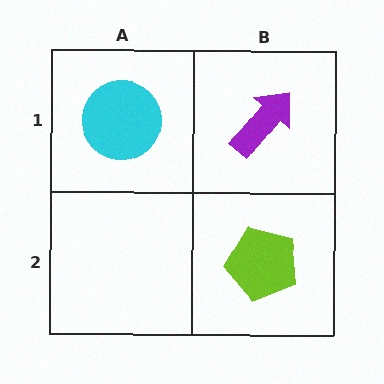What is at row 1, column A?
A cyan circle.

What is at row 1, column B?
A purple arrow.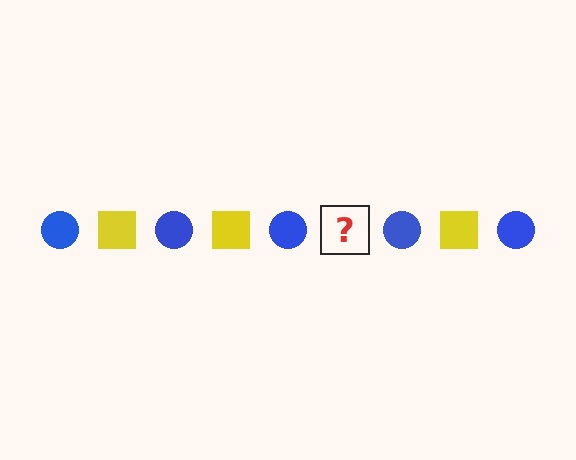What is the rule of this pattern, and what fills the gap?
The rule is that the pattern alternates between blue circle and yellow square. The gap should be filled with a yellow square.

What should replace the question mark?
The question mark should be replaced with a yellow square.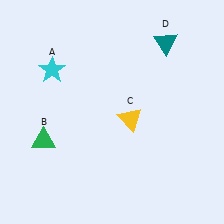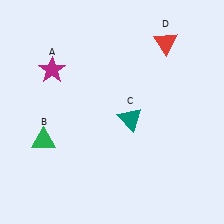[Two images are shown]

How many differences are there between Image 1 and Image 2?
There are 3 differences between the two images.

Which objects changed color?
A changed from cyan to magenta. C changed from yellow to teal. D changed from teal to red.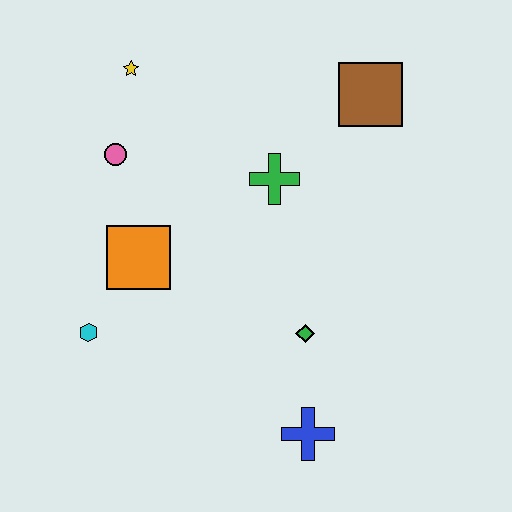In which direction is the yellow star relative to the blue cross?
The yellow star is above the blue cross.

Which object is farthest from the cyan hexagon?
The brown square is farthest from the cyan hexagon.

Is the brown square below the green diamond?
No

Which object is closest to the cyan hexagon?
The orange square is closest to the cyan hexagon.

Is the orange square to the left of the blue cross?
Yes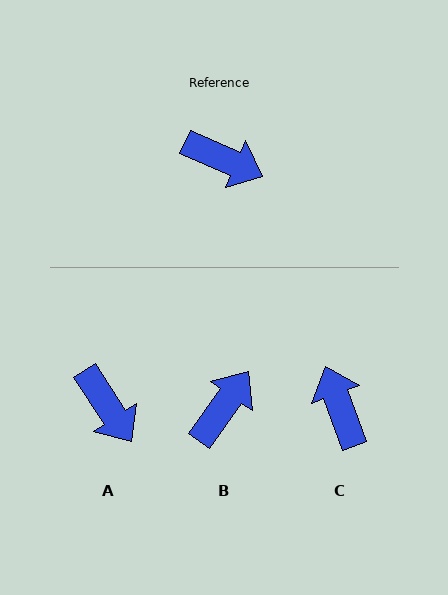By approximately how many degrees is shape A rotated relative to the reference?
Approximately 33 degrees clockwise.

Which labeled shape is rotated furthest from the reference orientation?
C, about 134 degrees away.